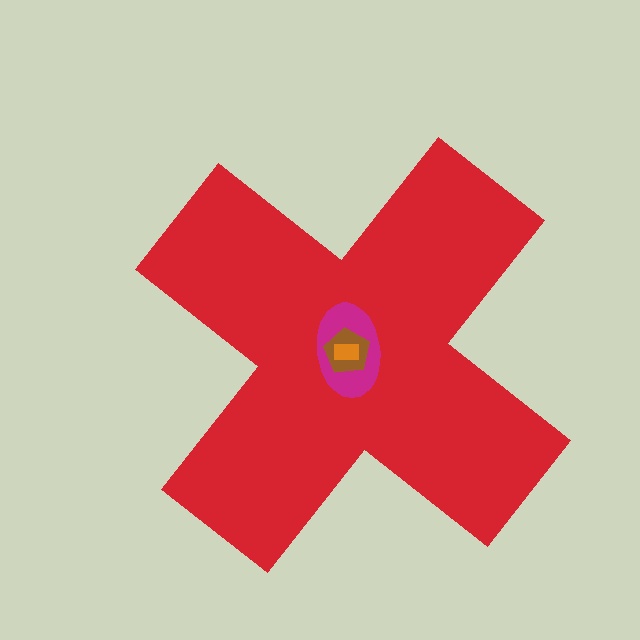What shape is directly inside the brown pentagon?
The orange rectangle.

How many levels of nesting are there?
4.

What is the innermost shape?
The orange rectangle.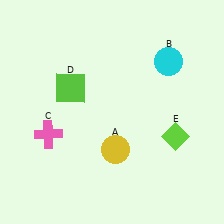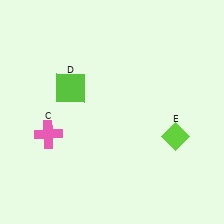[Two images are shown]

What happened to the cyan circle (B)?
The cyan circle (B) was removed in Image 2. It was in the top-right area of Image 1.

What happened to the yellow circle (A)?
The yellow circle (A) was removed in Image 2. It was in the bottom-right area of Image 1.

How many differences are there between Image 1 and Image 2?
There are 2 differences between the two images.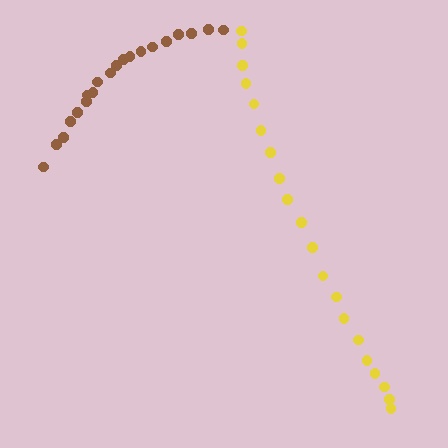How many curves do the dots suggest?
There are 2 distinct paths.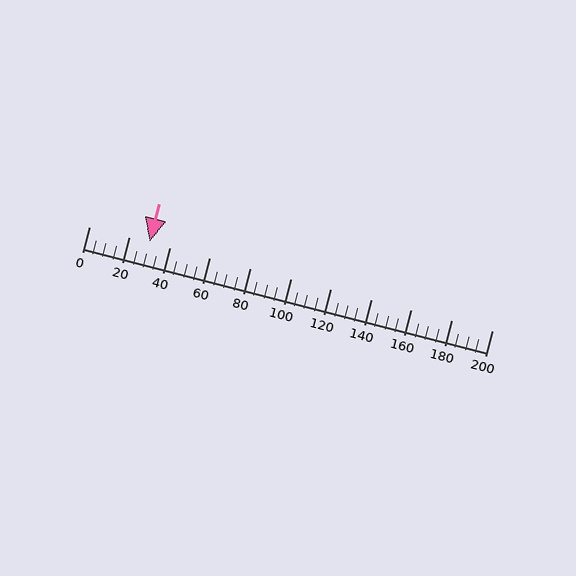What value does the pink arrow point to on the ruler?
The pink arrow points to approximately 30.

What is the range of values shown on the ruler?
The ruler shows values from 0 to 200.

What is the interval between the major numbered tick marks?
The major tick marks are spaced 20 units apart.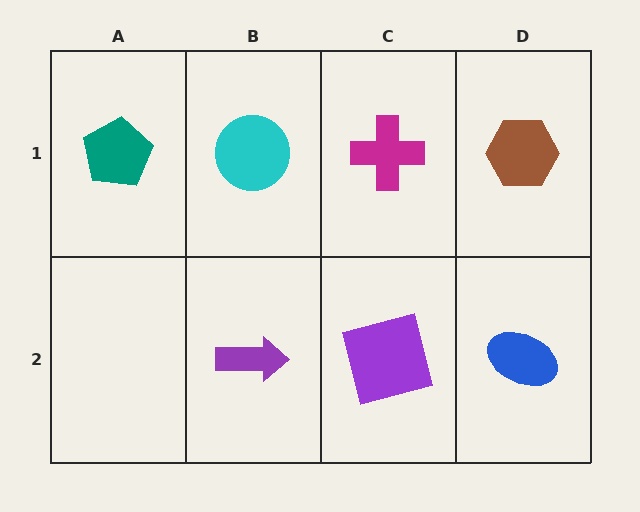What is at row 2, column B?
A purple arrow.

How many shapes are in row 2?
3 shapes.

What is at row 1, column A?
A teal pentagon.